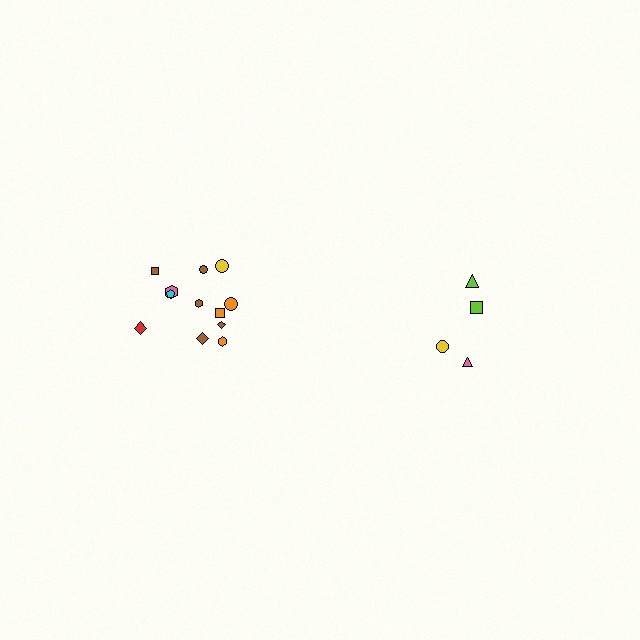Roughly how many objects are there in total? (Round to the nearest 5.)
Roughly 15 objects in total.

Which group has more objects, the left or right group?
The left group.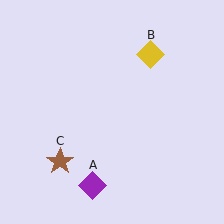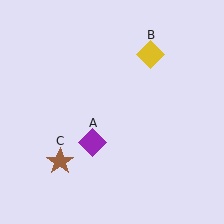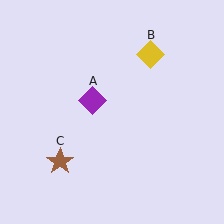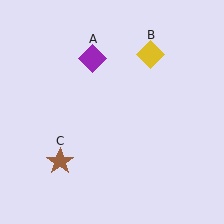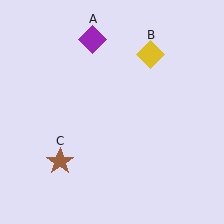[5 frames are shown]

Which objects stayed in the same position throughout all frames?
Yellow diamond (object B) and brown star (object C) remained stationary.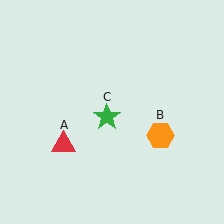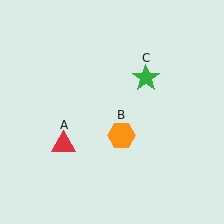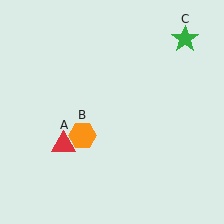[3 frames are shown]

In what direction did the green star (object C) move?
The green star (object C) moved up and to the right.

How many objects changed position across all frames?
2 objects changed position: orange hexagon (object B), green star (object C).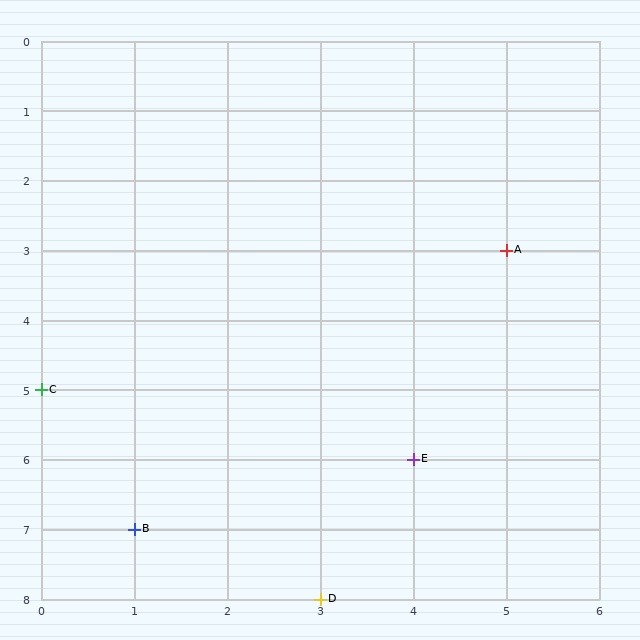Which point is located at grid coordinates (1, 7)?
Point B is at (1, 7).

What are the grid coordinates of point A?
Point A is at grid coordinates (5, 3).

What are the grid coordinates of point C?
Point C is at grid coordinates (0, 5).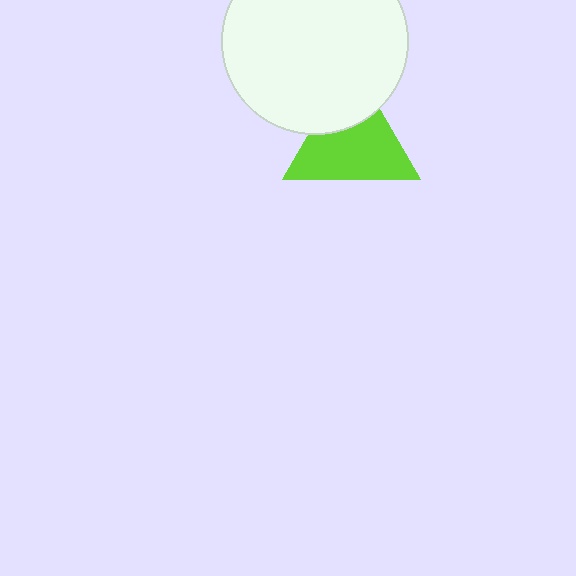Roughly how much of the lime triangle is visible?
Most of it is visible (roughly 69%).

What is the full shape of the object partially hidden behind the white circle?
The partially hidden object is a lime triangle.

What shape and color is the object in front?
The object in front is a white circle.